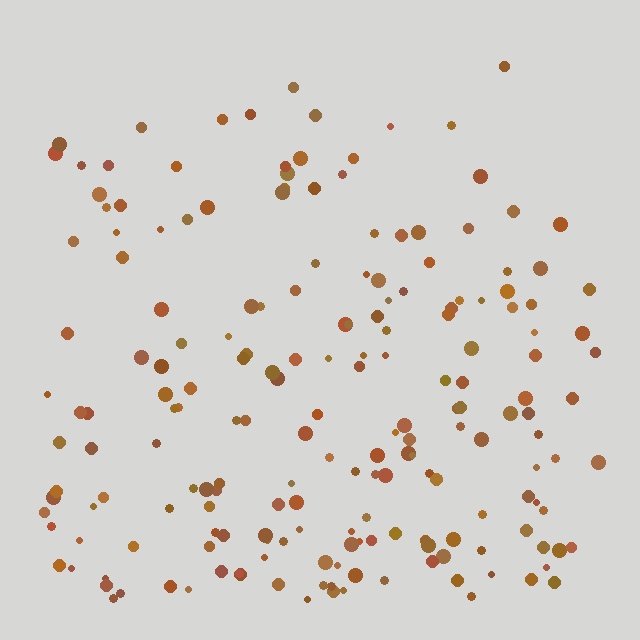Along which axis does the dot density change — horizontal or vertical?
Vertical.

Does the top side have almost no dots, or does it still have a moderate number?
Still a moderate number, just noticeably fewer than the bottom.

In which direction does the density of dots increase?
From top to bottom, with the bottom side densest.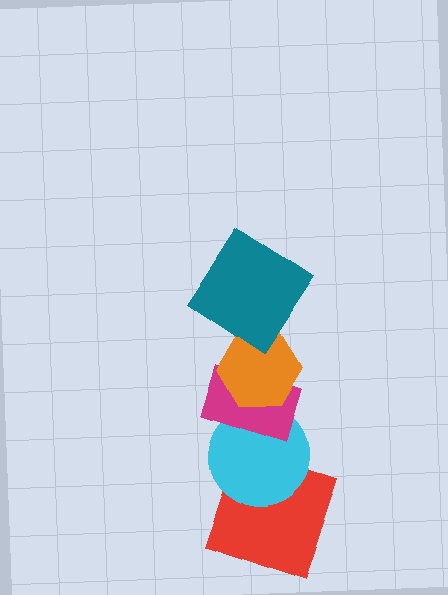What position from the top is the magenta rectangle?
The magenta rectangle is 3rd from the top.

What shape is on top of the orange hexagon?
The teal diamond is on top of the orange hexagon.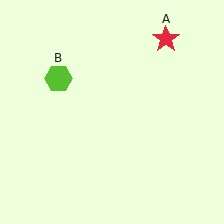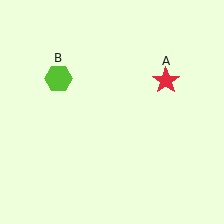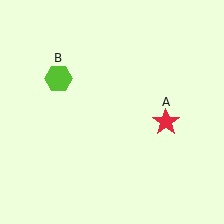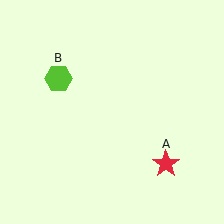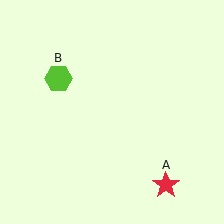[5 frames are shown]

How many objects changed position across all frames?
1 object changed position: red star (object A).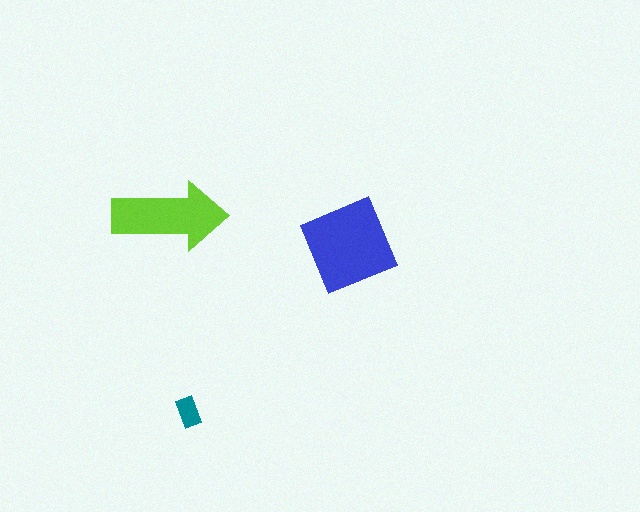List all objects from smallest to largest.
The teal rectangle, the lime arrow, the blue square.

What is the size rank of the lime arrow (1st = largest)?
2nd.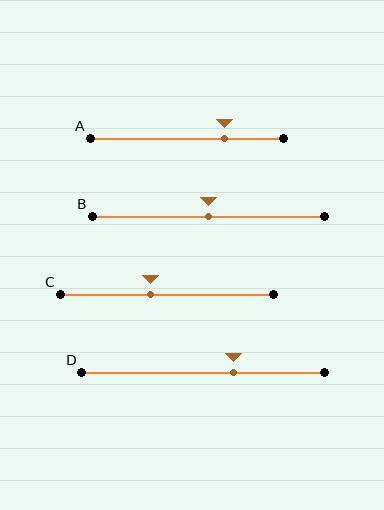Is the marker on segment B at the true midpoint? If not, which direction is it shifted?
Yes, the marker on segment B is at the true midpoint.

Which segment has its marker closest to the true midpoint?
Segment B has its marker closest to the true midpoint.